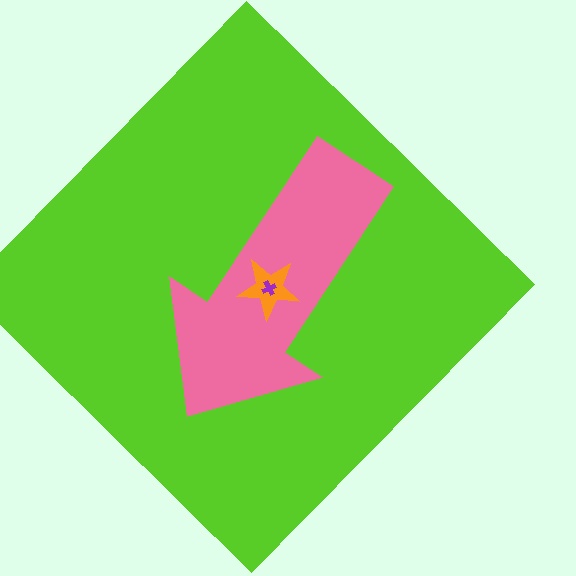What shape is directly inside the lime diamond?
The pink arrow.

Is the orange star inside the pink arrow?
Yes.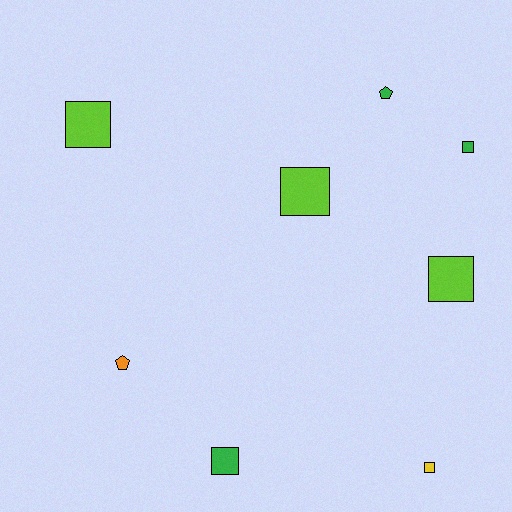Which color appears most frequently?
Lime, with 3 objects.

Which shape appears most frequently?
Square, with 6 objects.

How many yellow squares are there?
There is 1 yellow square.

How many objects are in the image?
There are 8 objects.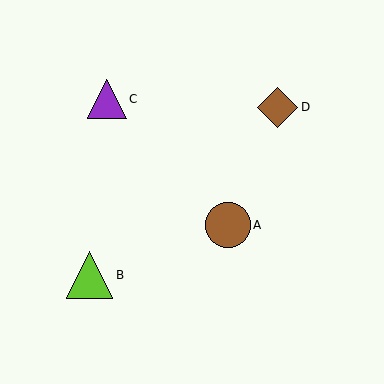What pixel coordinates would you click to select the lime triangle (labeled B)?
Click at (89, 275) to select the lime triangle B.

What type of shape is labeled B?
Shape B is a lime triangle.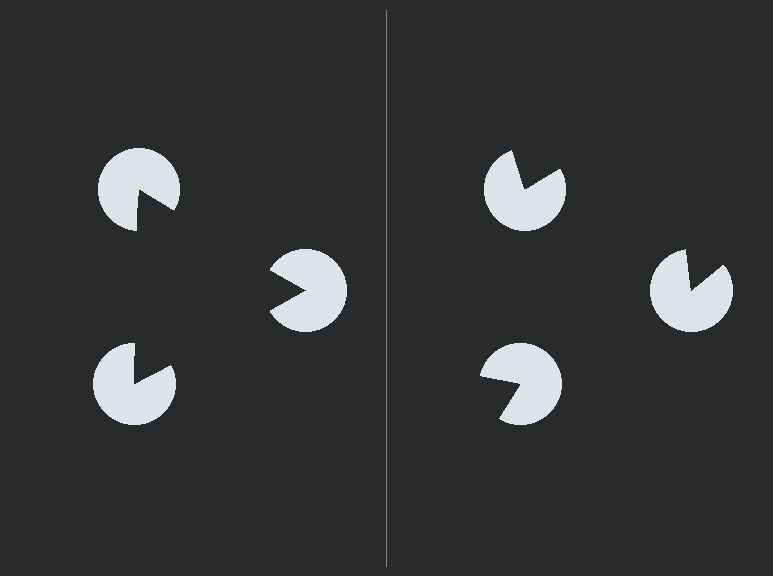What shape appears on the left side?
An illusory triangle.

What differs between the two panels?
The pac-man discs are positioned identically on both sides; only the wedge orientations differ. On the left they align to a triangle; on the right they are misaligned.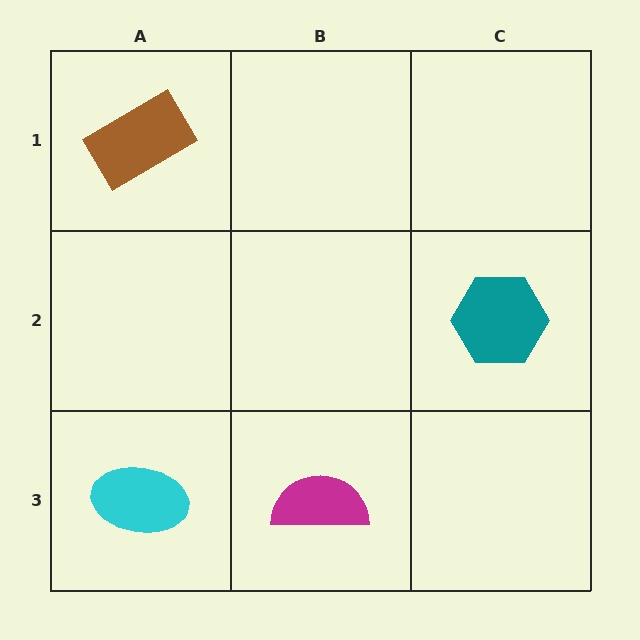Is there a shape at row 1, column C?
No, that cell is empty.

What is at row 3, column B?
A magenta semicircle.